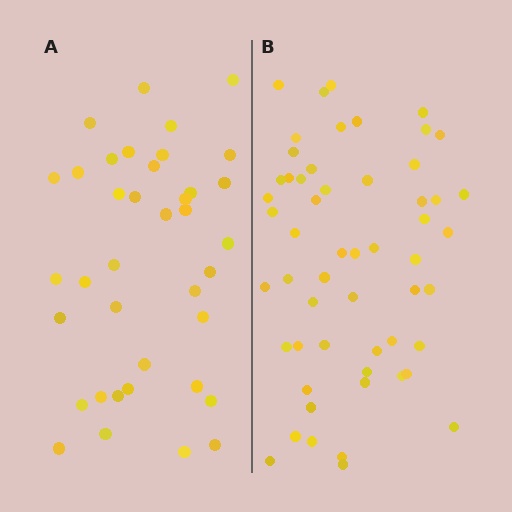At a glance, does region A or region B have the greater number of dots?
Region B (the right region) has more dots.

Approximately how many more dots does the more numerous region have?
Region B has approximately 15 more dots than region A.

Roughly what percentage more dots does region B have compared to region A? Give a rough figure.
About 45% more.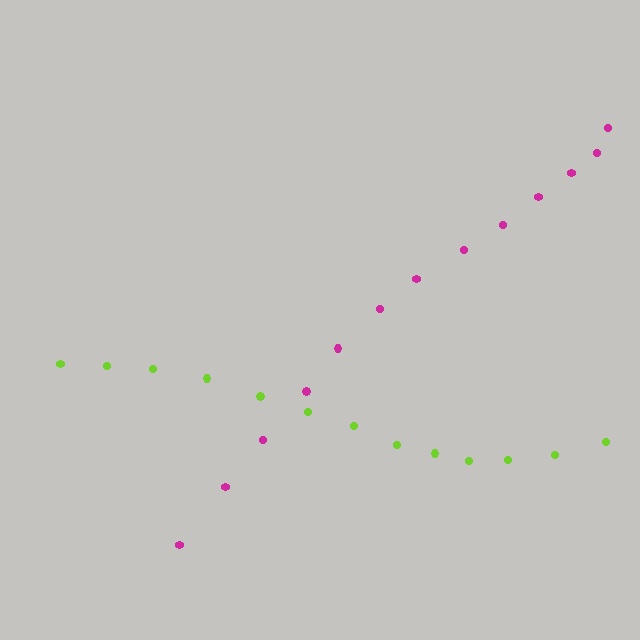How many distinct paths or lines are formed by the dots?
There are 2 distinct paths.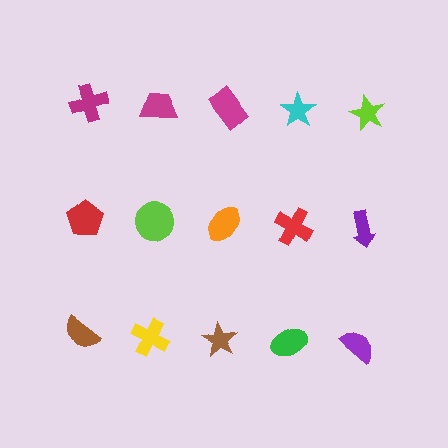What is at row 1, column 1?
A magenta cross.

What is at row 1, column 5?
A lime star.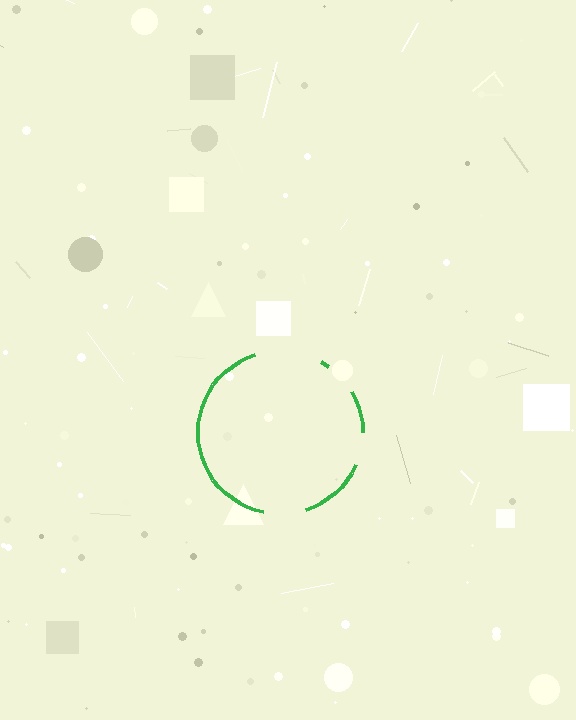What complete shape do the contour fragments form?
The contour fragments form a circle.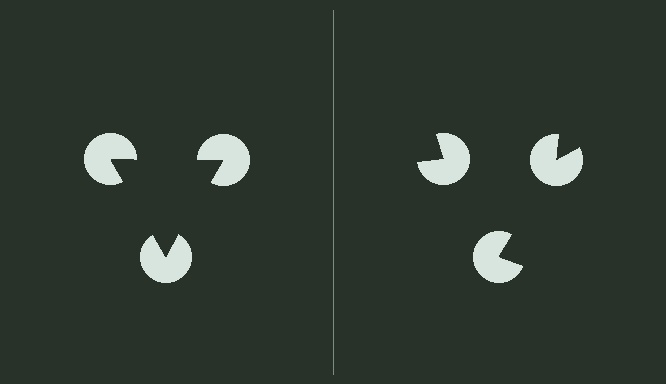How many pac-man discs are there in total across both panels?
6 — 3 on each side.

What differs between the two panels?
The pac-man discs are positioned identically on both sides; only the wedge orientations differ. On the left they align to a triangle; on the right they are misaligned.